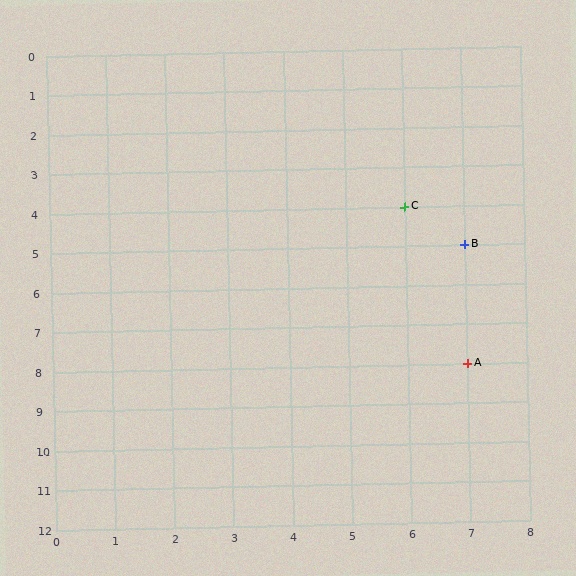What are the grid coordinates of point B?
Point B is at grid coordinates (7, 5).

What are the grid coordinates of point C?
Point C is at grid coordinates (6, 4).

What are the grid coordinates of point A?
Point A is at grid coordinates (7, 8).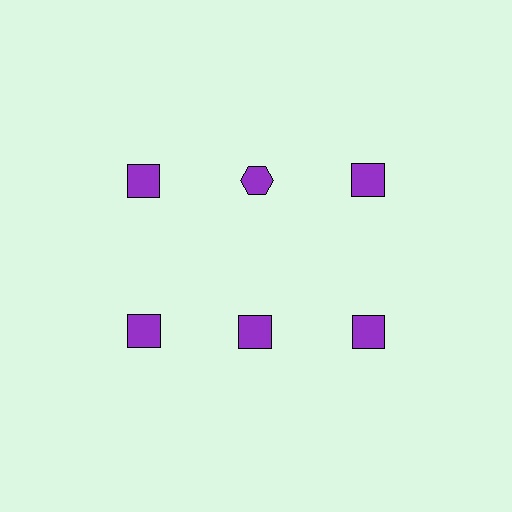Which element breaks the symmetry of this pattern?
The purple hexagon in the top row, second from left column breaks the symmetry. All other shapes are purple squares.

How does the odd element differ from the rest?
It has a different shape: hexagon instead of square.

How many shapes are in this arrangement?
There are 6 shapes arranged in a grid pattern.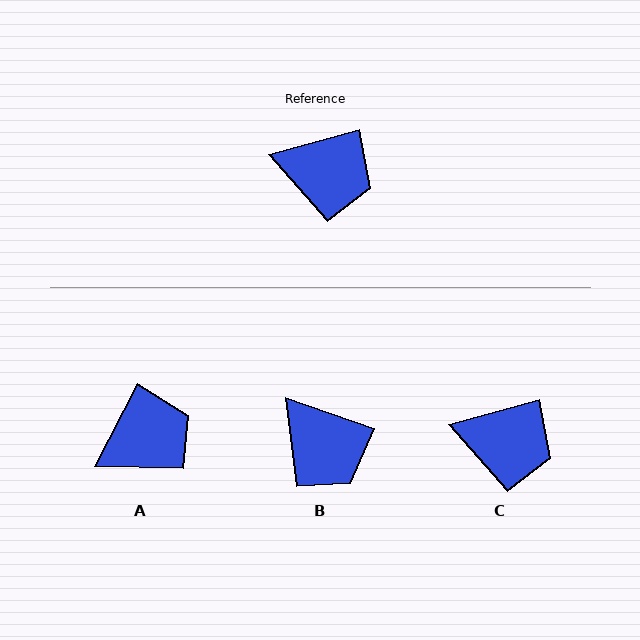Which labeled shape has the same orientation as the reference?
C.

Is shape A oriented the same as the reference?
No, it is off by about 48 degrees.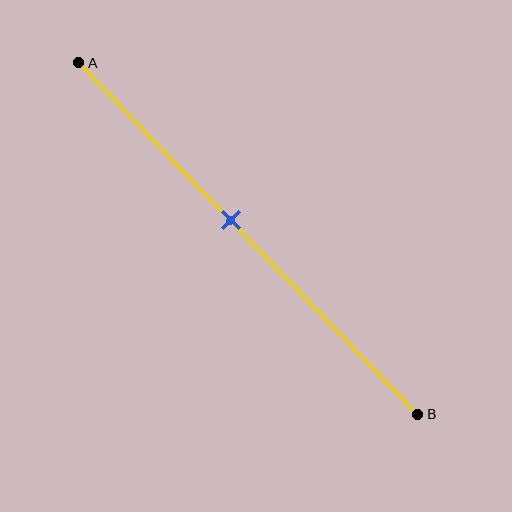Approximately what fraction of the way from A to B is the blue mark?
The blue mark is approximately 45% of the way from A to B.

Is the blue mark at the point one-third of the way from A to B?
No, the mark is at about 45% from A, not at the 33% one-third point.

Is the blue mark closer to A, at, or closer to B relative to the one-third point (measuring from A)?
The blue mark is closer to point B than the one-third point of segment AB.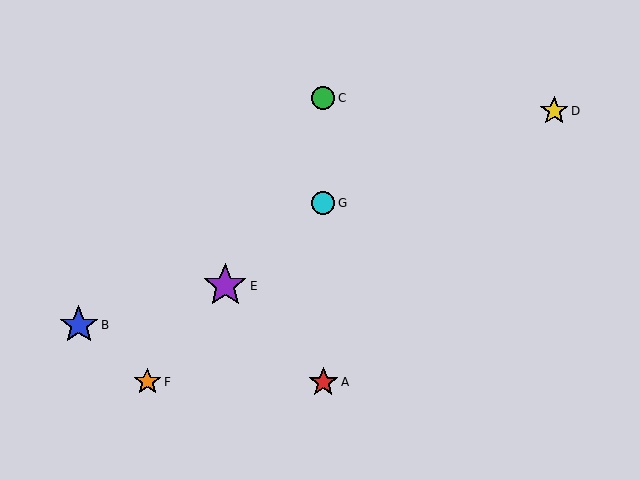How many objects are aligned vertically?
3 objects (A, C, G) are aligned vertically.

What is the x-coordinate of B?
Object B is at x≈79.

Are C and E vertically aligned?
No, C is at x≈323 and E is at x≈225.